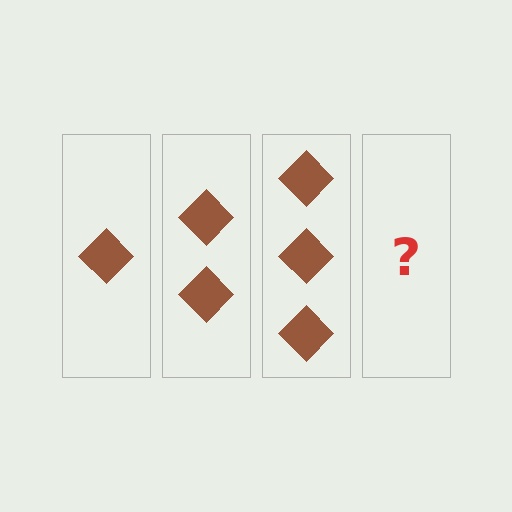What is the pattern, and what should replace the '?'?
The pattern is that each step adds one more diamond. The '?' should be 4 diamonds.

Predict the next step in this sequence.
The next step is 4 diamonds.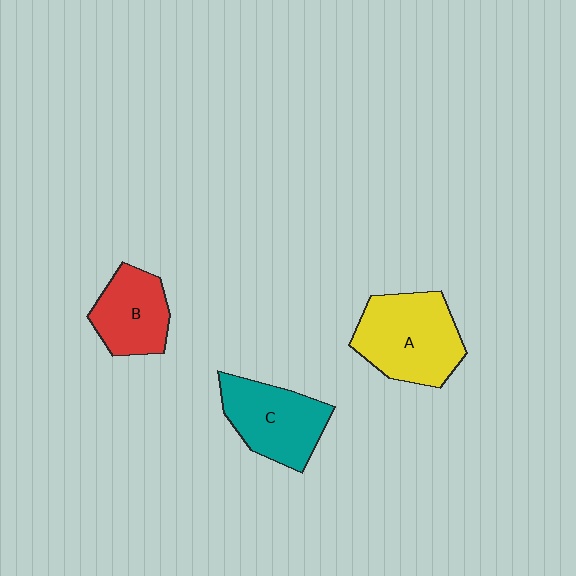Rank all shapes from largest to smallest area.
From largest to smallest: A (yellow), C (teal), B (red).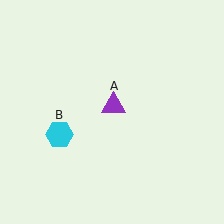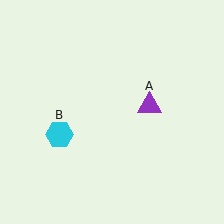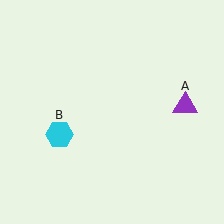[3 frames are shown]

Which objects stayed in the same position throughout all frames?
Cyan hexagon (object B) remained stationary.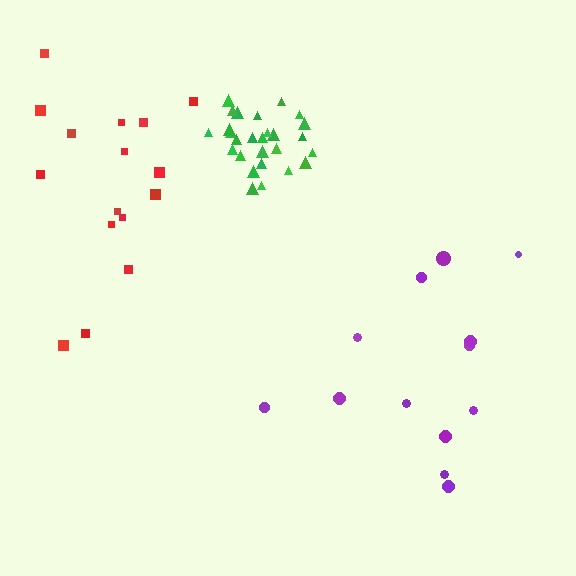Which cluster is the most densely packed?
Green.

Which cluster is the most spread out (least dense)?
Purple.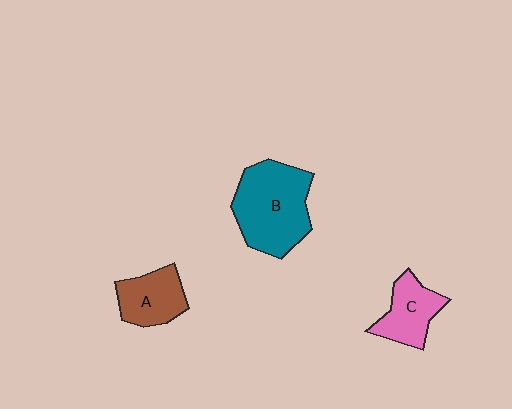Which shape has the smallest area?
Shape A (brown).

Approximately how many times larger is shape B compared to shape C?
Approximately 1.8 times.